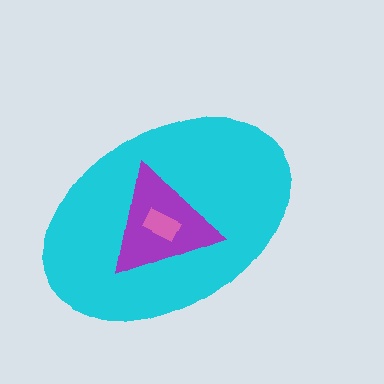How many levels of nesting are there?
3.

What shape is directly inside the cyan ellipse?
The purple triangle.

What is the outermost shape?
The cyan ellipse.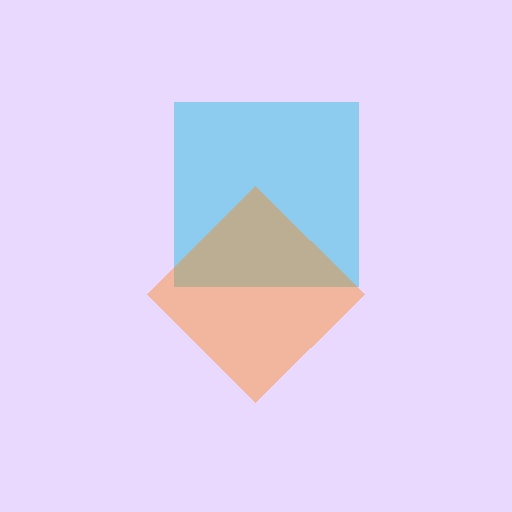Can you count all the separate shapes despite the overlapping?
Yes, there are 2 separate shapes.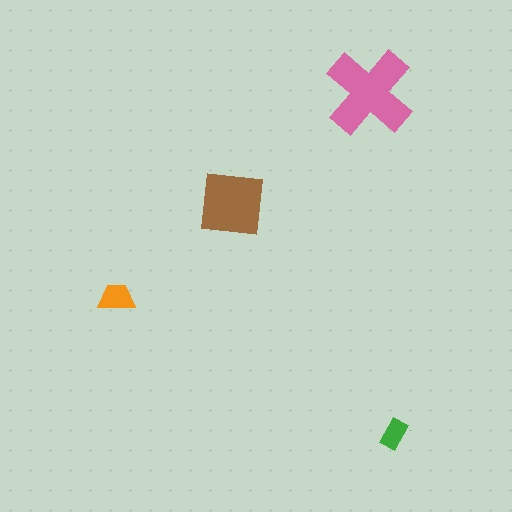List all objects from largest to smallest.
The pink cross, the brown square, the orange trapezoid, the green rectangle.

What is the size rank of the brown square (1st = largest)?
2nd.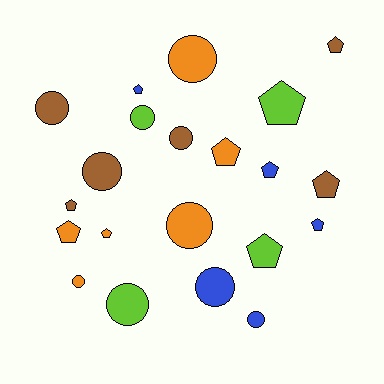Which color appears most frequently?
Orange, with 6 objects.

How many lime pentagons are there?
There are 2 lime pentagons.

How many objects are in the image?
There are 21 objects.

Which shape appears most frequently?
Pentagon, with 11 objects.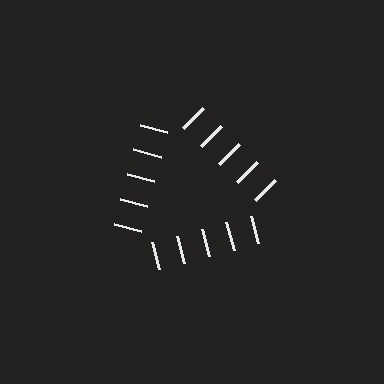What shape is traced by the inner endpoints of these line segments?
An illusory triangle — the line segments terminate on its edges but no continuous stroke is drawn.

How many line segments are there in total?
15 — 5 along each of the 3 edges.